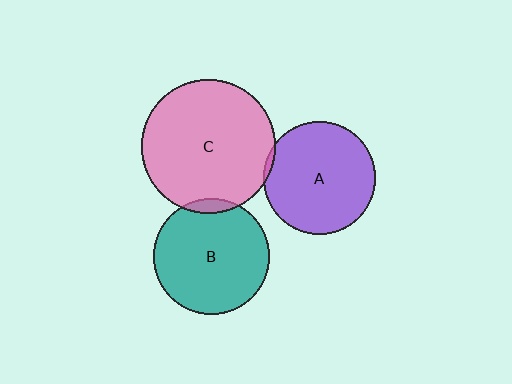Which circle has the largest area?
Circle C (pink).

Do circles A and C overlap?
Yes.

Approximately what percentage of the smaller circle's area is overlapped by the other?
Approximately 5%.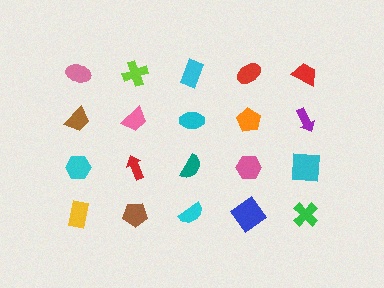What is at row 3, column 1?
A cyan hexagon.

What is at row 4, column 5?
A green cross.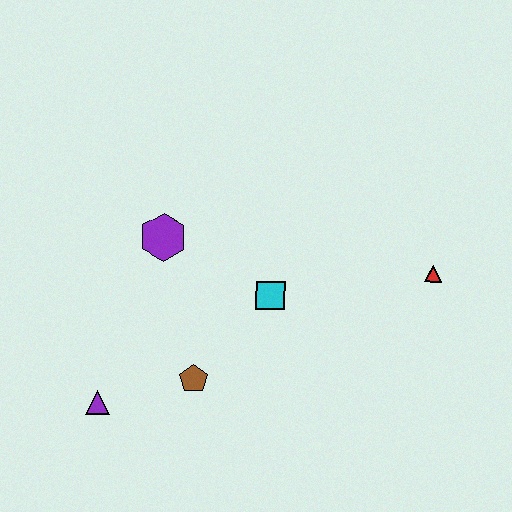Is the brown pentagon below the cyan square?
Yes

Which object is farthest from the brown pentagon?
The red triangle is farthest from the brown pentagon.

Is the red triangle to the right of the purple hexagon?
Yes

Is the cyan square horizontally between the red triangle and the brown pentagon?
Yes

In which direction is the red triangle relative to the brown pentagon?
The red triangle is to the right of the brown pentagon.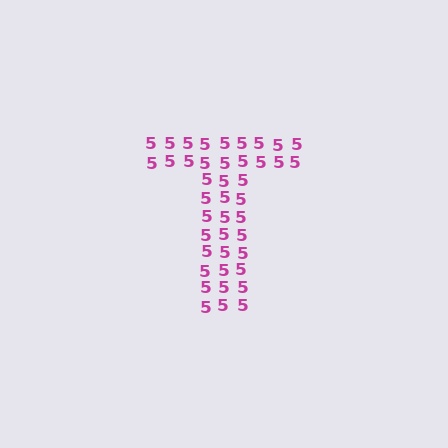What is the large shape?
The large shape is the letter T.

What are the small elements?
The small elements are digit 5's.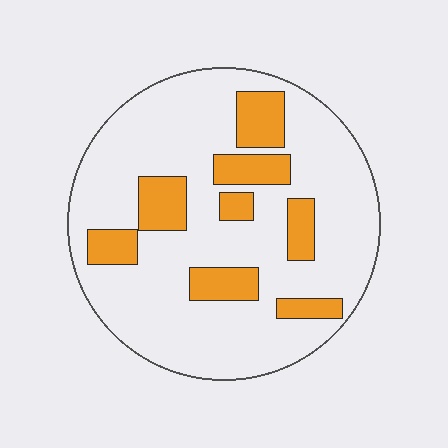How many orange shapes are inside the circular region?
8.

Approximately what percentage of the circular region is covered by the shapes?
Approximately 20%.